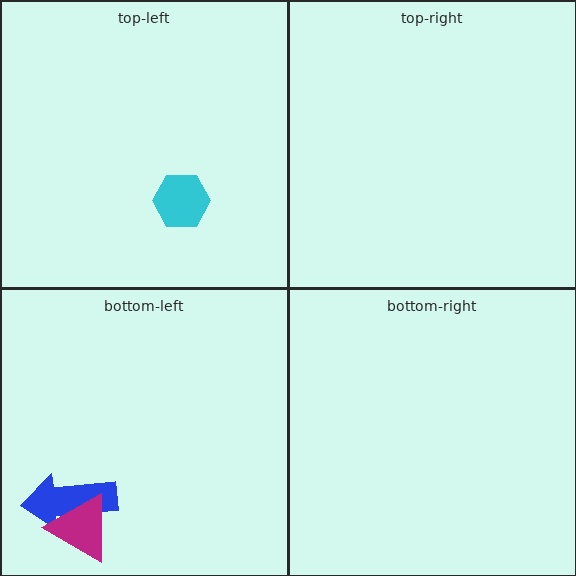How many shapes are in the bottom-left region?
2.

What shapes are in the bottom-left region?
The blue arrow, the magenta triangle.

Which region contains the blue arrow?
The bottom-left region.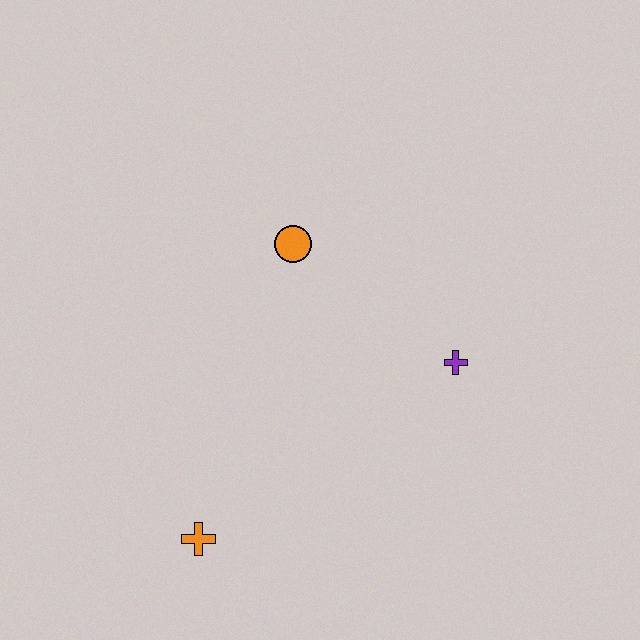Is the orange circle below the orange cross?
No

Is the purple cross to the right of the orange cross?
Yes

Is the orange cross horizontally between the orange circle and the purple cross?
No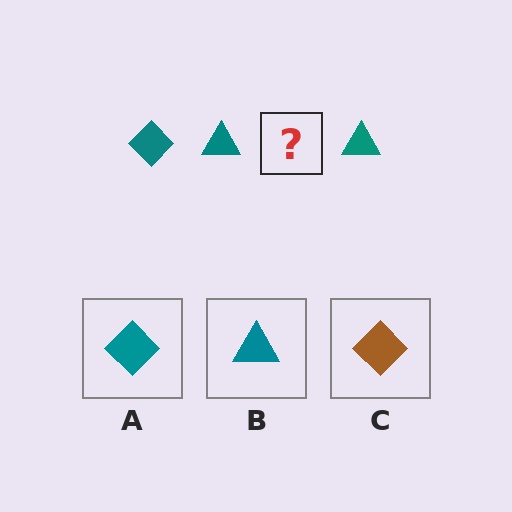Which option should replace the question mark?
Option A.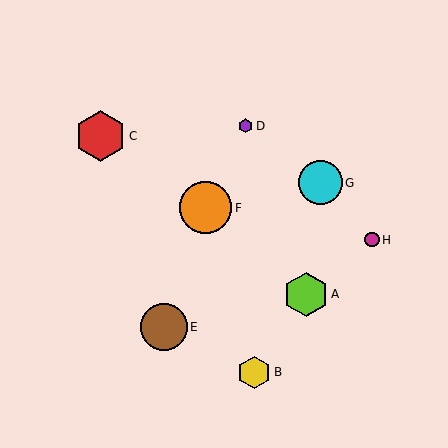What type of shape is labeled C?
Shape C is a red hexagon.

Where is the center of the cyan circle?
The center of the cyan circle is at (320, 183).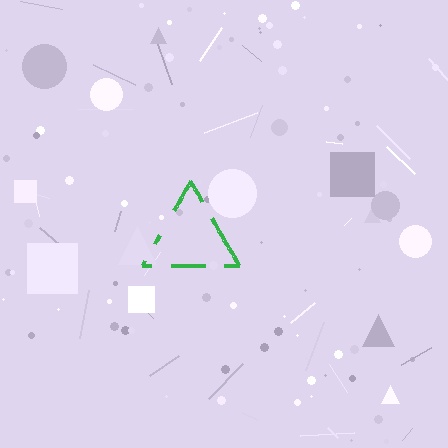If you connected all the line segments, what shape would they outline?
They would outline a triangle.